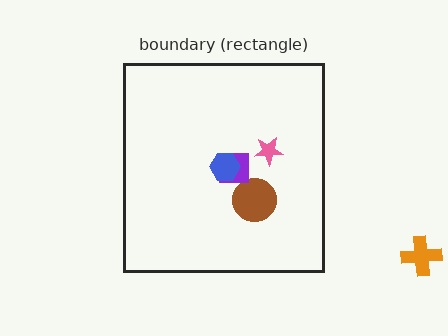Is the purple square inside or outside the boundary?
Inside.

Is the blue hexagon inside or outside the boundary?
Inside.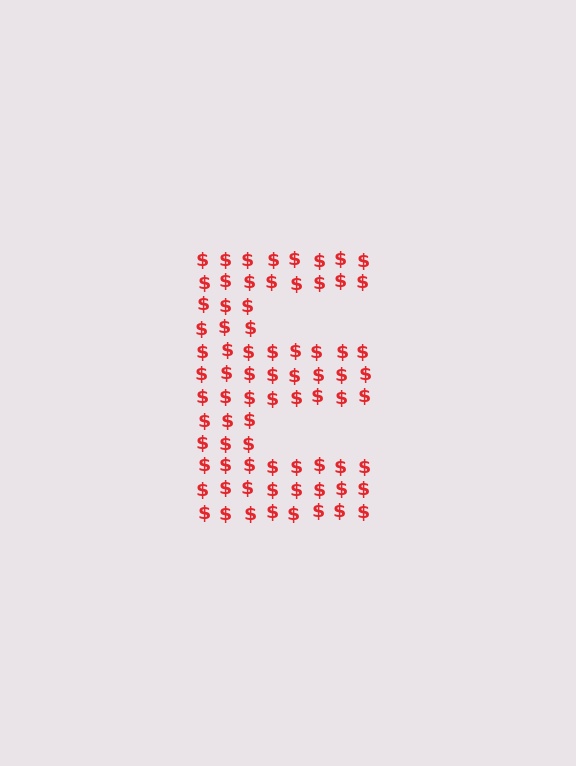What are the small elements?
The small elements are dollar signs.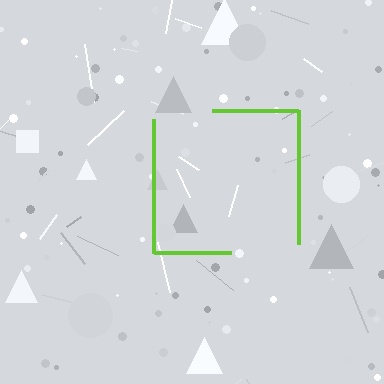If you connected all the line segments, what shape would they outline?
They would outline a square.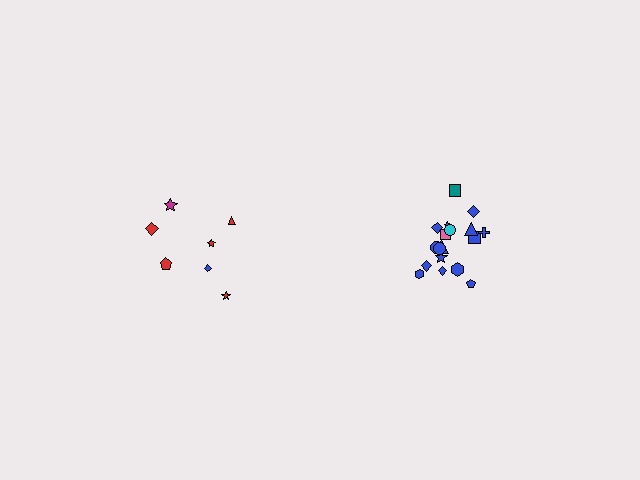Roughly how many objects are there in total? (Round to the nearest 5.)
Roughly 25 objects in total.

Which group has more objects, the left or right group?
The right group.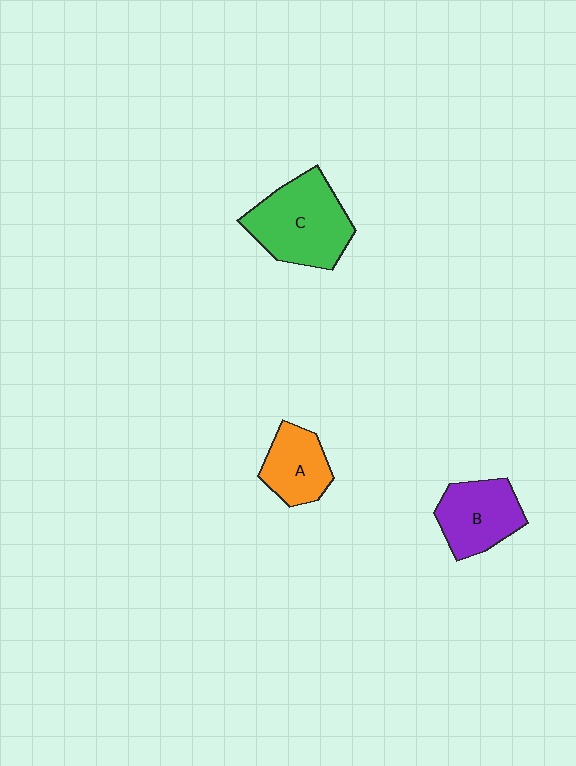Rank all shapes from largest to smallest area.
From largest to smallest: C (green), B (purple), A (orange).